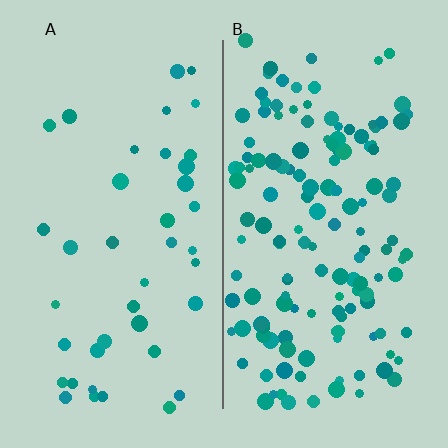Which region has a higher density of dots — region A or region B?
B (the right).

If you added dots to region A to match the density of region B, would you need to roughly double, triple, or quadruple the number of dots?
Approximately triple.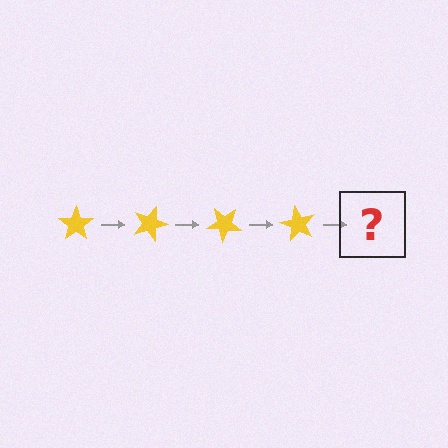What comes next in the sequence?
The next element should be a yellow star rotated 80 degrees.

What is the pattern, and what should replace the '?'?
The pattern is that the star rotates 20 degrees each step. The '?' should be a yellow star rotated 80 degrees.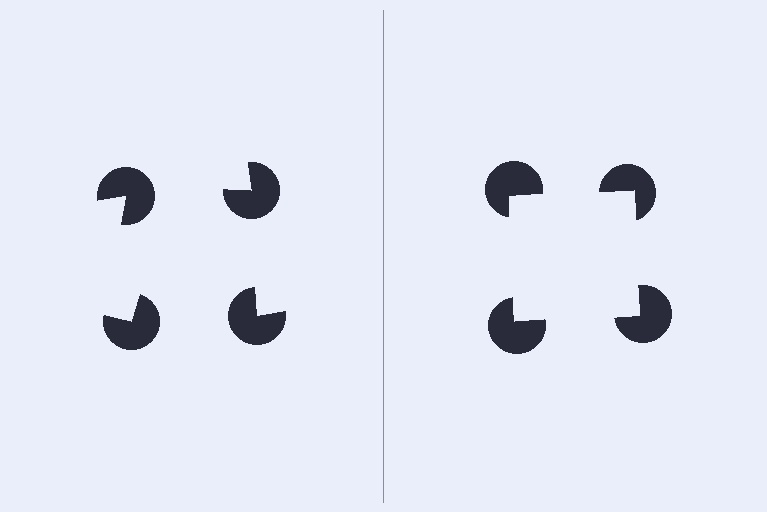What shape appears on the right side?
An illusory square.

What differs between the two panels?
The pac-man discs are positioned identically on both sides; only the wedge orientations differ. On the right they align to a square; on the left they are misaligned.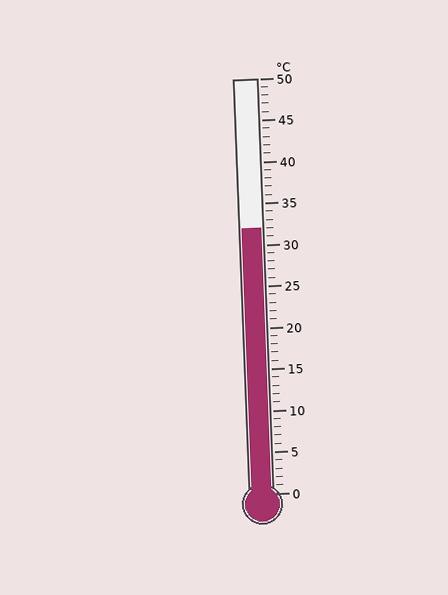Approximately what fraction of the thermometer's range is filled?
The thermometer is filled to approximately 65% of its range.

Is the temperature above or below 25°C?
The temperature is above 25°C.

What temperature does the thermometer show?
The thermometer shows approximately 32°C.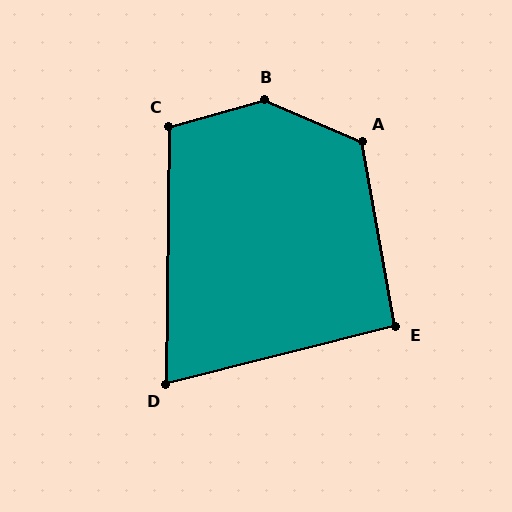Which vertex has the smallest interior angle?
D, at approximately 75 degrees.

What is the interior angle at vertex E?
Approximately 94 degrees (approximately right).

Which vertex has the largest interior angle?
B, at approximately 142 degrees.